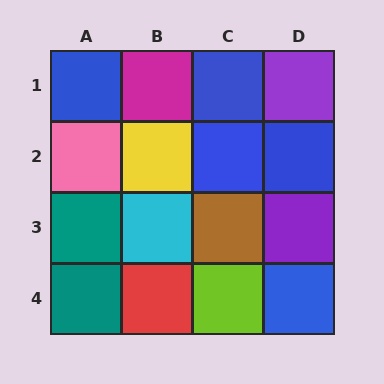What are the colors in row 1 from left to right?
Blue, magenta, blue, purple.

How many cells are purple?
2 cells are purple.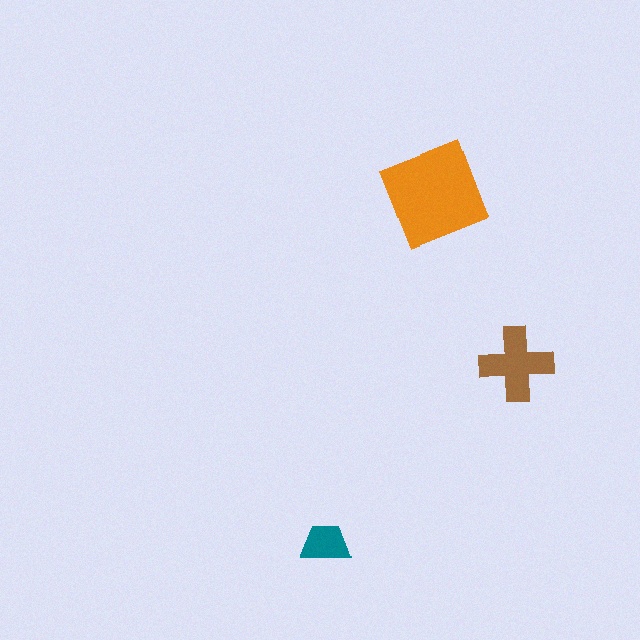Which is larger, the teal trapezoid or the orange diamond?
The orange diamond.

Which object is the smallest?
The teal trapezoid.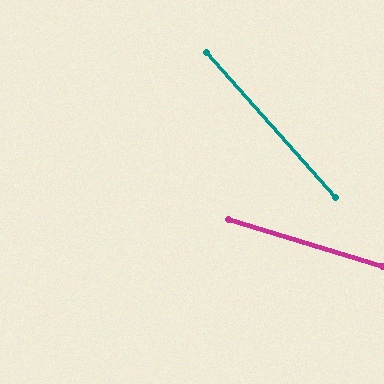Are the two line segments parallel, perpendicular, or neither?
Neither parallel nor perpendicular — they differ by about 31°.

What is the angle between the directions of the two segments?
Approximately 31 degrees.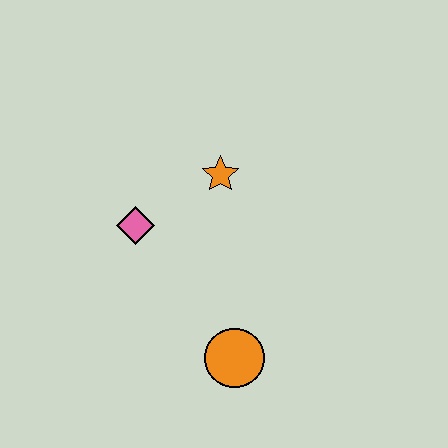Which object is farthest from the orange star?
The orange circle is farthest from the orange star.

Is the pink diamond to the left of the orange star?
Yes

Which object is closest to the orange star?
The pink diamond is closest to the orange star.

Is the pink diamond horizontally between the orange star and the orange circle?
No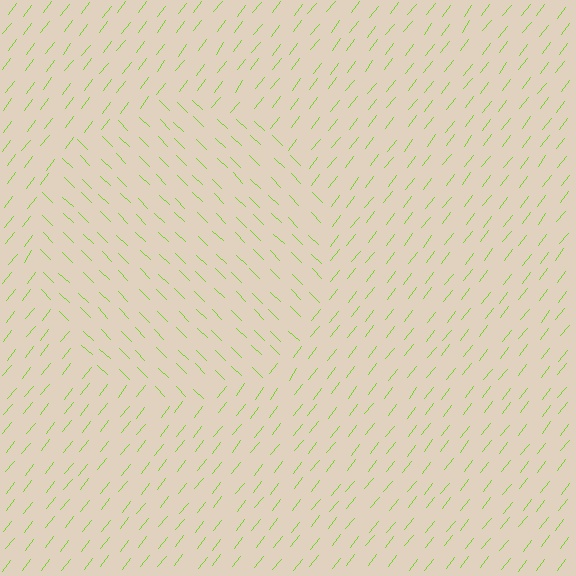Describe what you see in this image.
The image is filled with small lime line segments. A circle region in the image has lines oriented differently from the surrounding lines, creating a visible texture boundary.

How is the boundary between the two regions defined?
The boundary is defined purely by a change in line orientation (approximately 83 degrees difference). All lines are the same color and thickness.